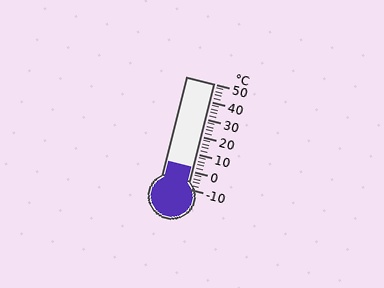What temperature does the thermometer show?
The thermometer shows approximately 2°C.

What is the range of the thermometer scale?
The thermometer scale ranges from -10°C to 50°C.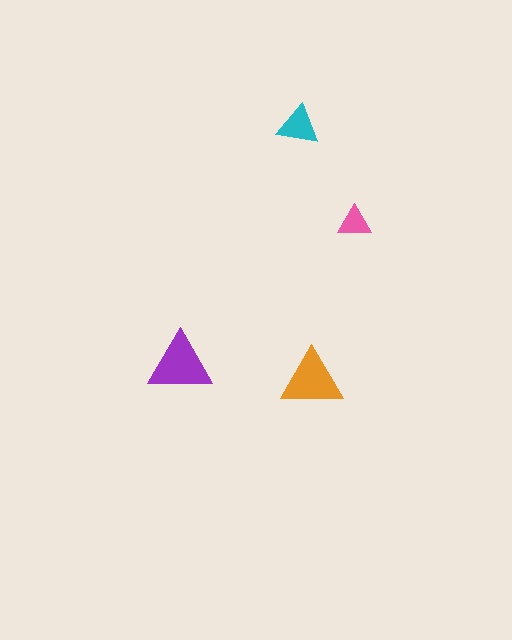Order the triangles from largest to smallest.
the purple one, the orange one, the cyan one, the pink one.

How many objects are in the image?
There are 4 objects in the image.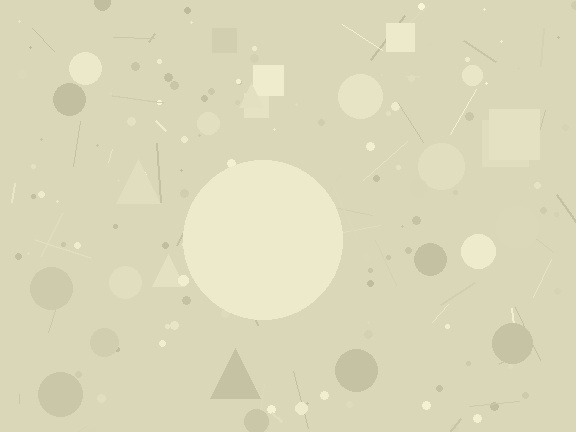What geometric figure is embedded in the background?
A circle is embedded in the background.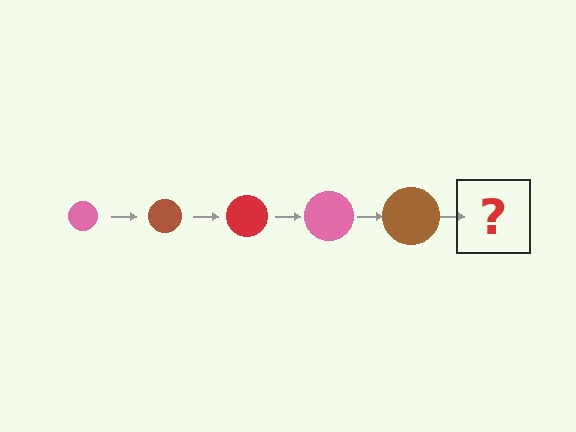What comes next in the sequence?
The next element should be a red circle, larger than the previous one.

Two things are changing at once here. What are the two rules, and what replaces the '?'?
The two rules are that the circle grows larger each step and the color cycles through pink, brown, and red. The '?' should be a red circle, larger than the previous one.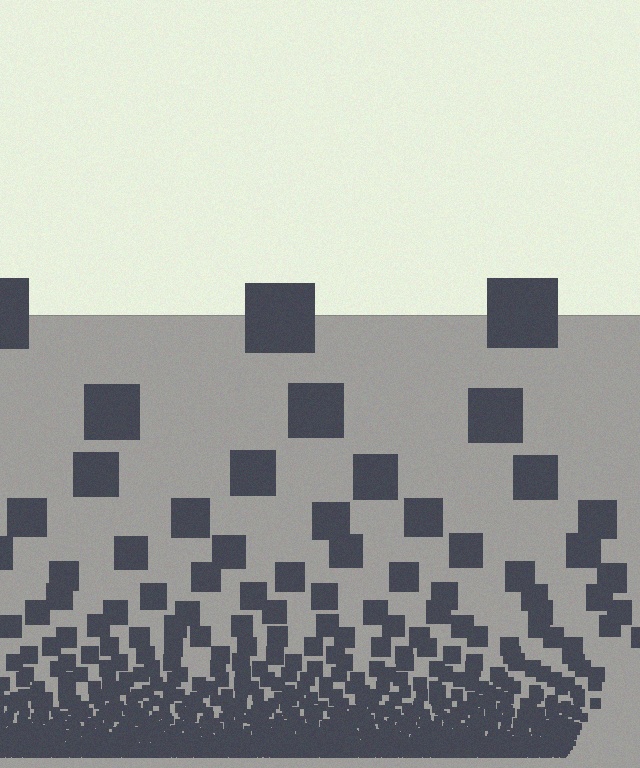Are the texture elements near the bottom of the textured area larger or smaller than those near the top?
Smaller. The gradient is inverted — elements near the bottom are smaller and denser.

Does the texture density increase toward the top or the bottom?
Density increases toward the bottom.